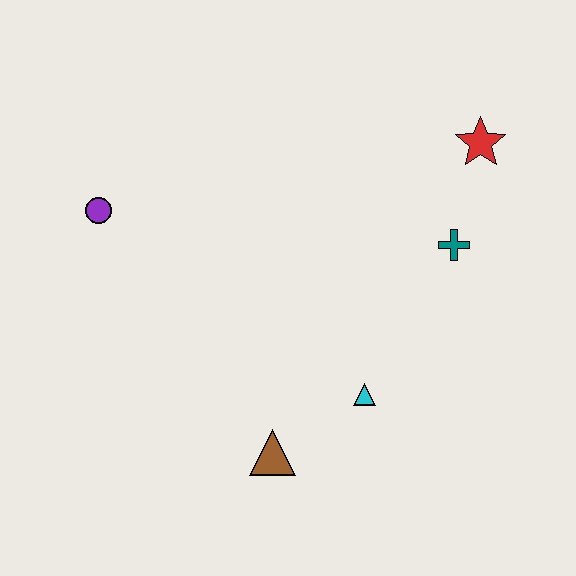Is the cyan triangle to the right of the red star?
No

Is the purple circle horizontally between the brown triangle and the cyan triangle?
No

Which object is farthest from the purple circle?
The red star is farthest from the purple circle.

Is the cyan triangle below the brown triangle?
No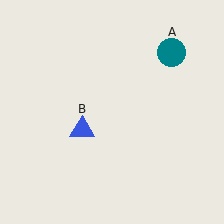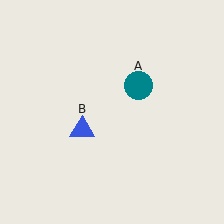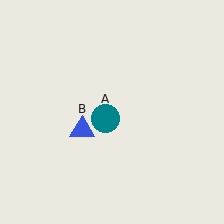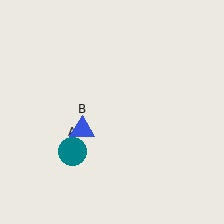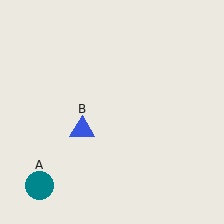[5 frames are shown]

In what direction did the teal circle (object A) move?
The teal circle (object A) moved down and to the left.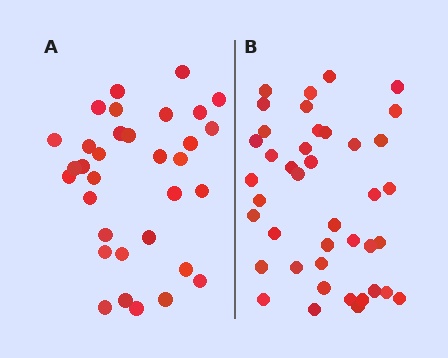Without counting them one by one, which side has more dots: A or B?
Region B (the right region) has more dots.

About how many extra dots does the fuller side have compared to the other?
Region B has roughly 8 or so more dots than region A.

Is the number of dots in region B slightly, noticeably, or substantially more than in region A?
Region B has only slightly more — the two regions are fairly close. The ratio is roughly 1.2 to 1.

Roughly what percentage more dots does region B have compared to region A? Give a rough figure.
About 25% more.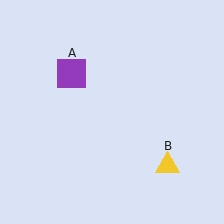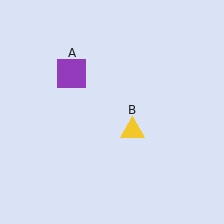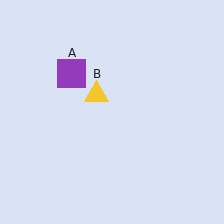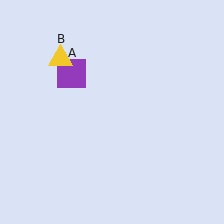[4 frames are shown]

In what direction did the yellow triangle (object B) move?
The yellow triangle (object B) moved up and to the left.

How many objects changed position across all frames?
1 object changed position: yellow triangle (object B).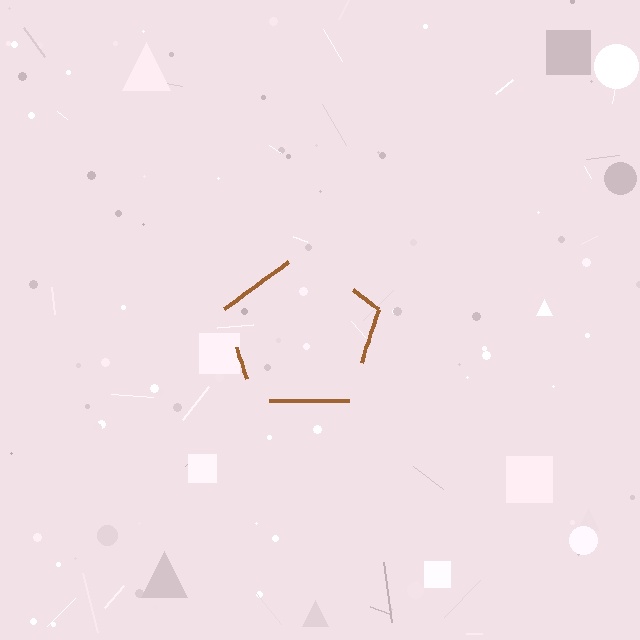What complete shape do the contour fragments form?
The contour fragments form a pentagon.